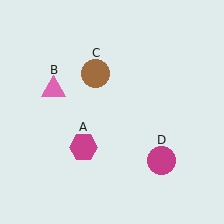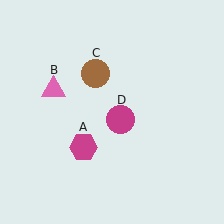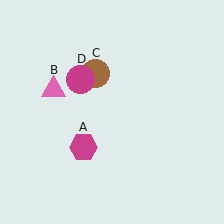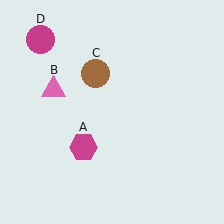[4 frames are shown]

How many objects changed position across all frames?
1 object changed position: magenta circle (object D).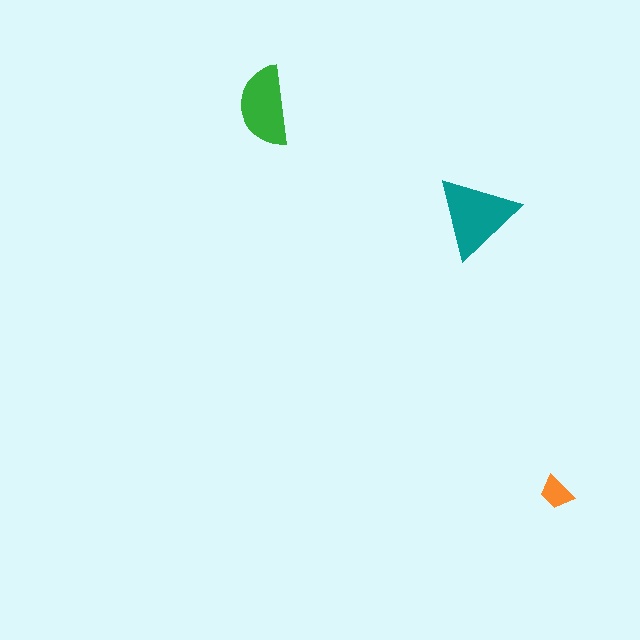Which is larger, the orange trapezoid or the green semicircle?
The green semicircle.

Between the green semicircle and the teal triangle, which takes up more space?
The teal triangle.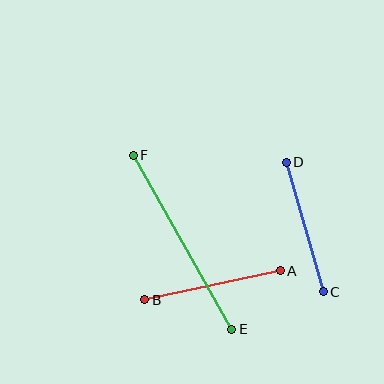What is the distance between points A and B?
The distance is approximately 139 pixels.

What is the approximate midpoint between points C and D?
The midpoint is at approximately (305, 227) pixels.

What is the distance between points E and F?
The distance is approximately 200 pixels.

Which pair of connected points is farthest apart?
Points E and F are farthest apart.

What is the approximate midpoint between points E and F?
The midpoint is at approximately (182, 242) pixels.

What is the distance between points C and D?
The distance is approximately 135 pixels.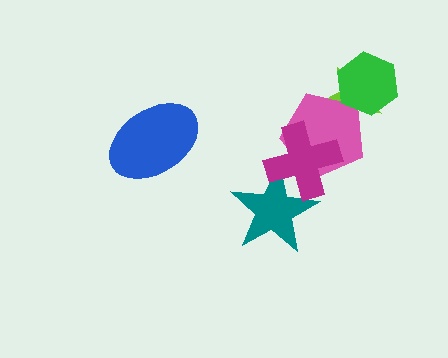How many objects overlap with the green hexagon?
2 objects overlap with the green hexagon.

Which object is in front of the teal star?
The magenta cross is in front of the teal star.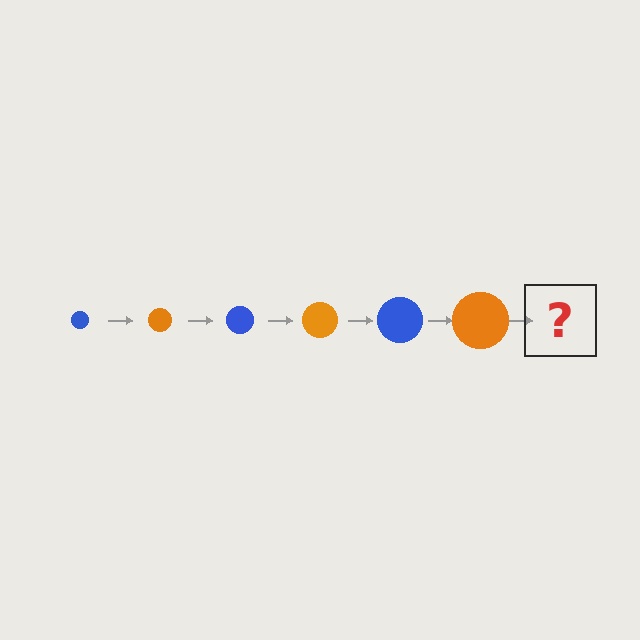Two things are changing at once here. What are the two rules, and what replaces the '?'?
The two rules are that the circle grows larger each step and the color cycles through blue and orange. The '?' should be a blue circle, larger than the previous one.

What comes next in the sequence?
The next element should be a blue circle, larger than the previous one.